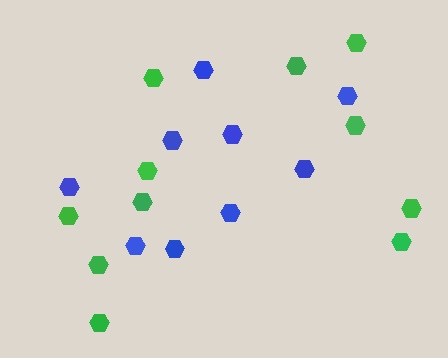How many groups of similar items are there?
There are 2 groups: one group of blue hexagons (9) and one group of green hexagons (11).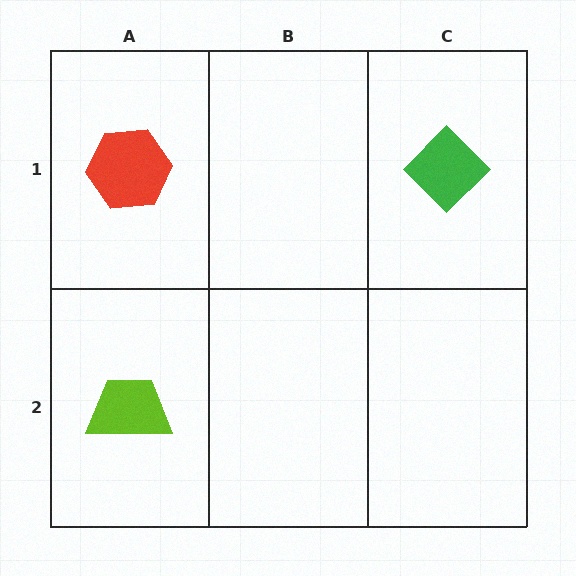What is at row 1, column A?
A red hexagon.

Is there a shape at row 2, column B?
No, that cell is empty.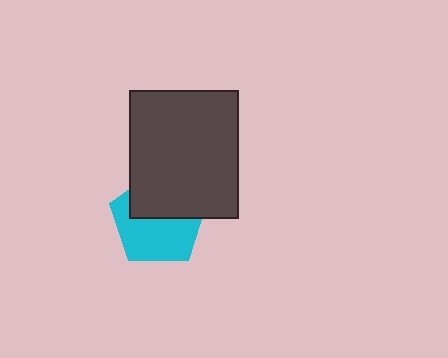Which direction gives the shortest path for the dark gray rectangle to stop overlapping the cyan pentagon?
Moving up gives the shortest separation.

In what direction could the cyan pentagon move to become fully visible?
The cyan pentagon could move down. That would shift it out from behind the dark gray rectangle entirely.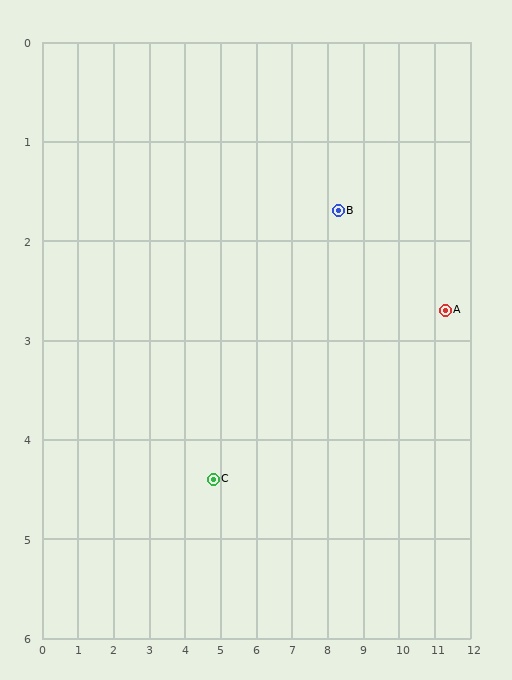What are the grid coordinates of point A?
Point A is at approximately (11.3, 2.7).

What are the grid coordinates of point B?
Point B is at approximately (8.3, 1.7).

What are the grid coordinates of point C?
Point C is at approximately (4.8, 4.4).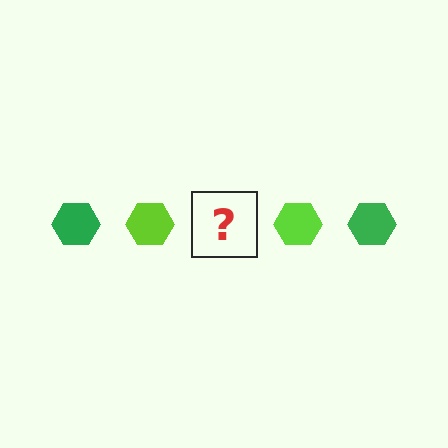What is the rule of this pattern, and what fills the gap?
The rule is that the pattern cycles through green, lime hexagons. The gap should be filled with a green hexagon.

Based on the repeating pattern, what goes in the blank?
The blank should be a green hexagon.